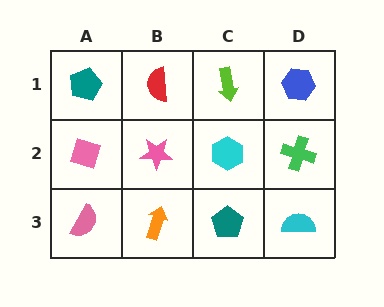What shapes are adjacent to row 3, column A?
A pink diamond (row 2, column A), an orange arrow (row 3, column B).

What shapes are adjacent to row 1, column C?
A cyan hexagon (row 2, column C), a red semicircle (row 1, column B), a blue hexagon (row 1, column D).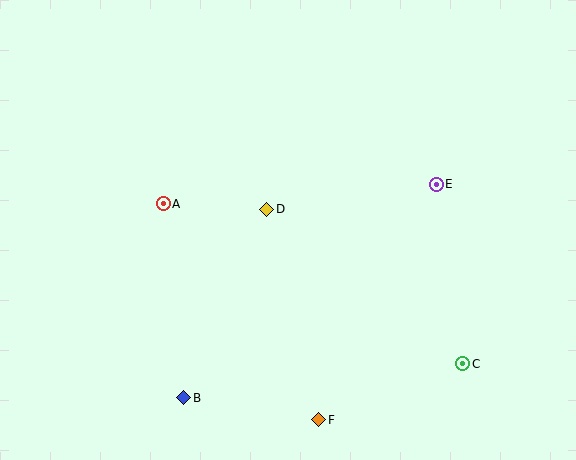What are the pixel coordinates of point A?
Point A is at (163, 204).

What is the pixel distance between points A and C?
The distance between A and C is 339 pixels.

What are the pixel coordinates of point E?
Point E is at (436, 184).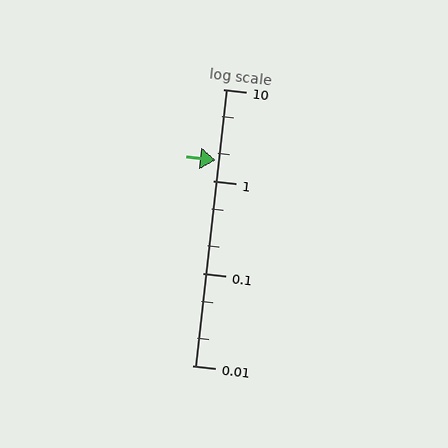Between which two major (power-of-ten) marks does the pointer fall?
The pointer is between 1 and 10.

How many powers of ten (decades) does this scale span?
The scale spans 3 decades, from 0.01 to 10.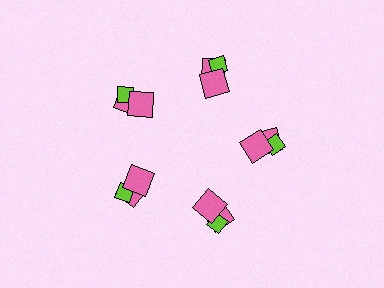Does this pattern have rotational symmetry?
Yes, this pattern has 5-fold rotational symmetry. It looks the same after rotating 72 degrees around the center.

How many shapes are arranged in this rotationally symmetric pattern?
There are 15 shapes, arranged in 5 groups of 3.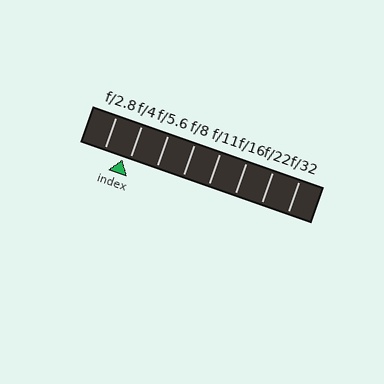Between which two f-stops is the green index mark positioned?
The index mark is between f/2.8 and f/4.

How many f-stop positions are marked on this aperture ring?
There are 8 f-stop positions marked.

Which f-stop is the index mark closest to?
The index mark is closest to f/4.